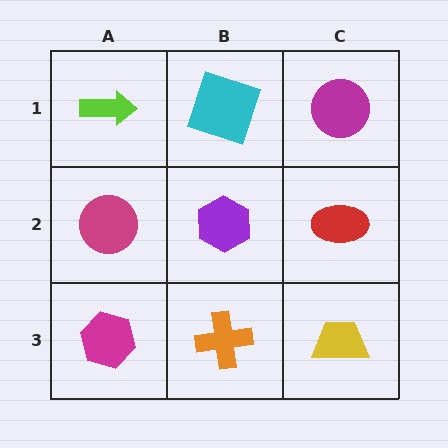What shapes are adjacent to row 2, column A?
A lime arrow (row 1, column A), a magenta hexagon (row 3, column A), a purple hexagon (row 2, column B).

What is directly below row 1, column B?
A purple hexagon.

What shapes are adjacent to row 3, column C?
A red ellipse (row 2, column C), an orange cross (row 3, column B).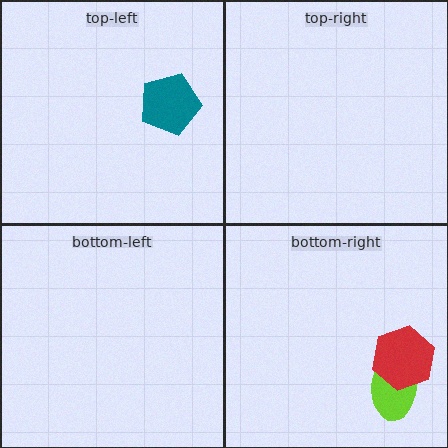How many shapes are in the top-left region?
1.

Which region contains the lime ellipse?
The bottom-right region.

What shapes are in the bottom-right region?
The lime ellipse, the red hexagon.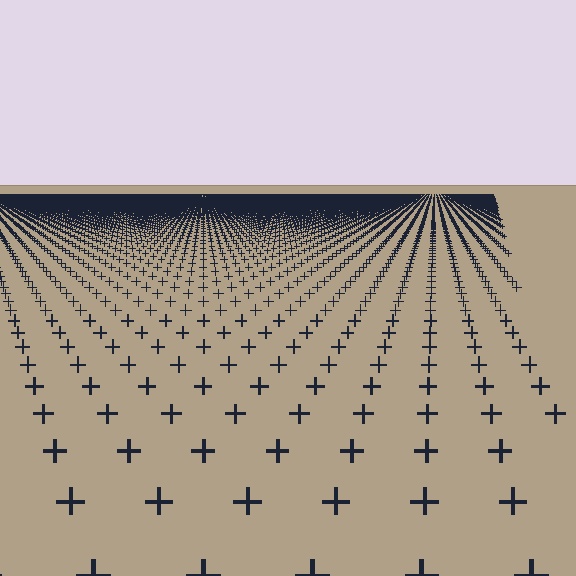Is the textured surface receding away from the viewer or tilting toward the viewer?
The surface is receding away from the viewer. Texture elements get smaller and denser toward the top.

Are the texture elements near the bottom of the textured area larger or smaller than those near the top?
Larger. Near the bottom, elements are closer to the viewer and appear at a bigger on-screen size.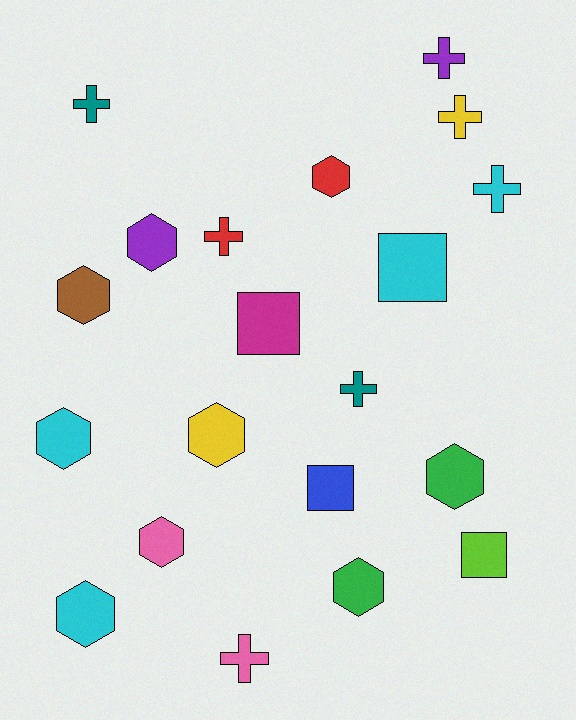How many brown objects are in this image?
There is 1 brown object.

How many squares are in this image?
There are 4 squares.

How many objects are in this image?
There are 20 objects.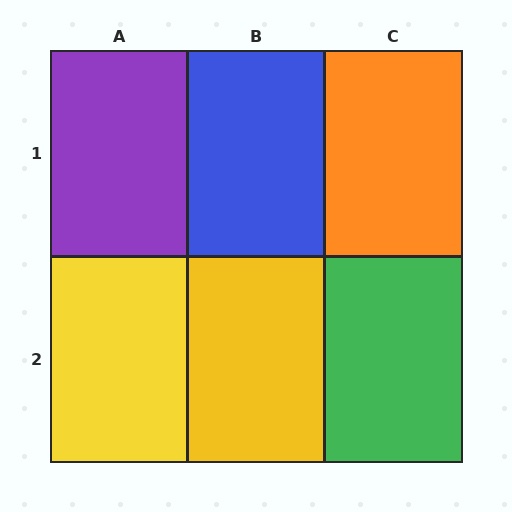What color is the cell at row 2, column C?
Green.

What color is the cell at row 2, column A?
Yellow.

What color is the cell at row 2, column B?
Yellow.